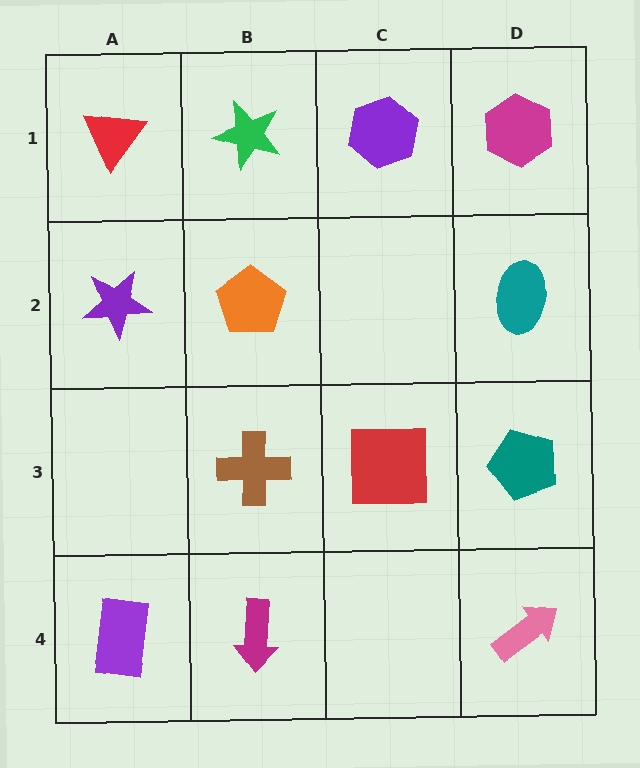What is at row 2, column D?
A teal ellipse.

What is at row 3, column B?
A brown cross.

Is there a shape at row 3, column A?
No, that cell is empty.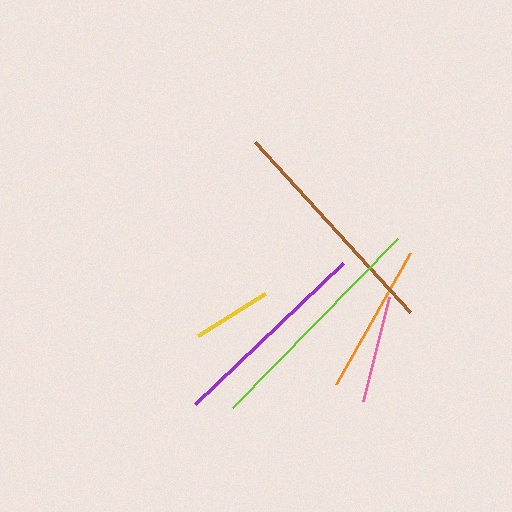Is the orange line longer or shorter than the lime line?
The lime line is longer than the orange line.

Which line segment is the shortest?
The yellow line is the shortest at approximately 80 pixels.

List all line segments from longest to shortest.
From longest to shortest: lime, brown, purple, orange, pink, yellow.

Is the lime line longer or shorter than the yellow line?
The lime line is longer than the yellow line.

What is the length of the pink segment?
The pink segment is approximately 107 pixels long.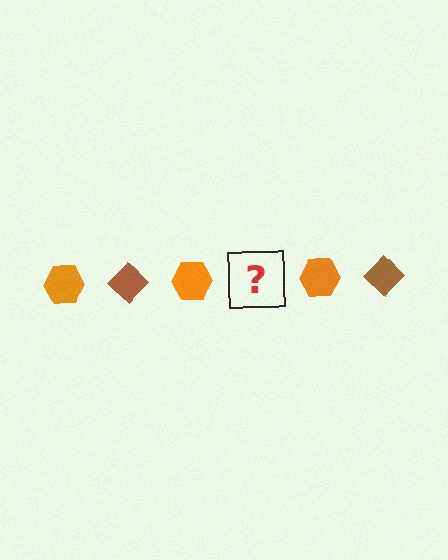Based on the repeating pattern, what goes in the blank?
The blank should be a brown diamond.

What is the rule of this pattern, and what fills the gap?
The rule is that the pattern alternates between orange hexagon and brown diamond. The gap should be filled with a brown diamond.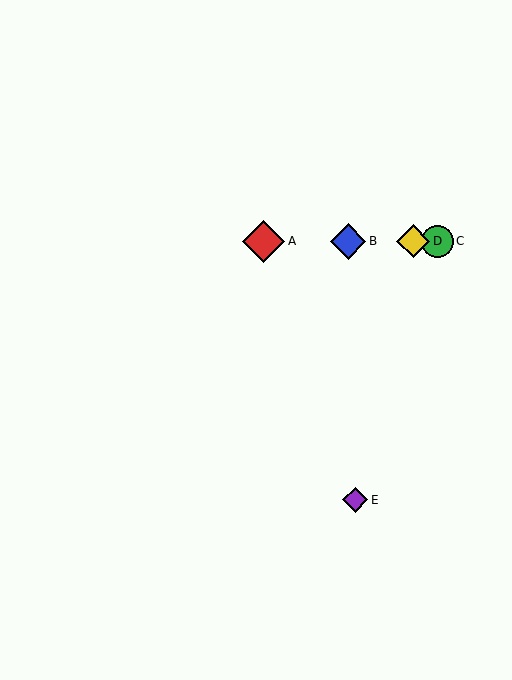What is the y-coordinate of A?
Object A is at y≈241.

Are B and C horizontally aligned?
Yes, both are at y≈241.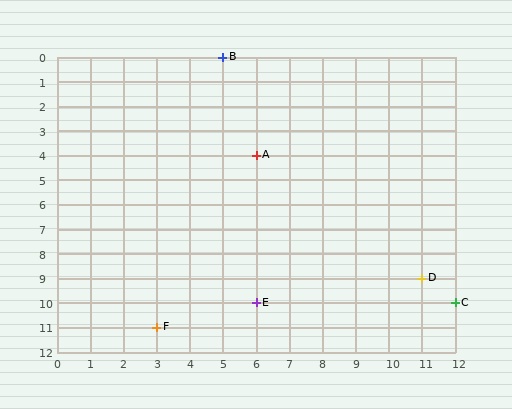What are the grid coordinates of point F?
Point F is at grid coordinates (3, 11).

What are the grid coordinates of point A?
Point A is at grid coordinates (6, 4).